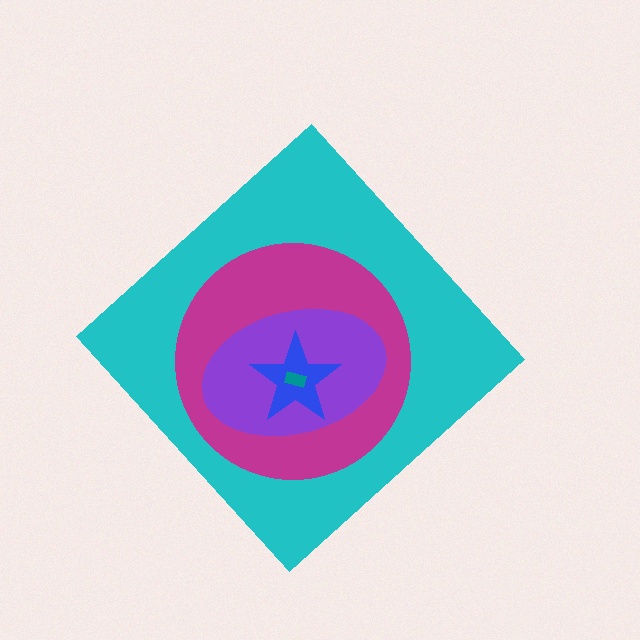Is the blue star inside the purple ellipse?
Yes.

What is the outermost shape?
The cyan diamond.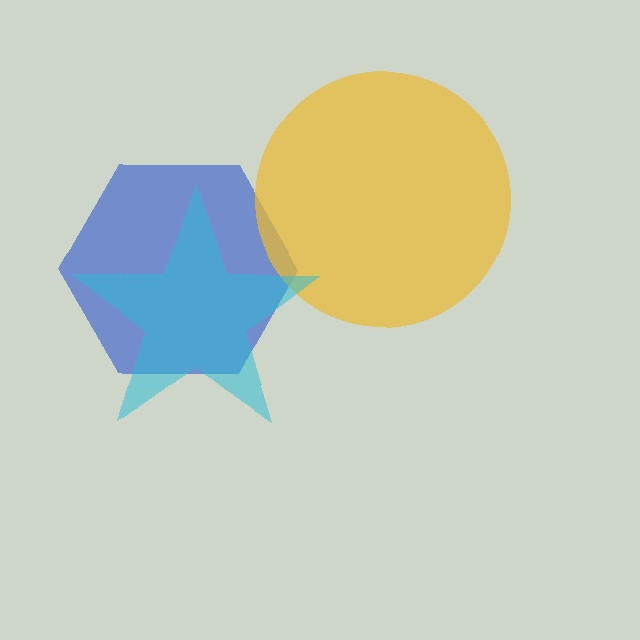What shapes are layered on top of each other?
The layered shapes are: a blue hexagon, a yellow circle, a cyan star.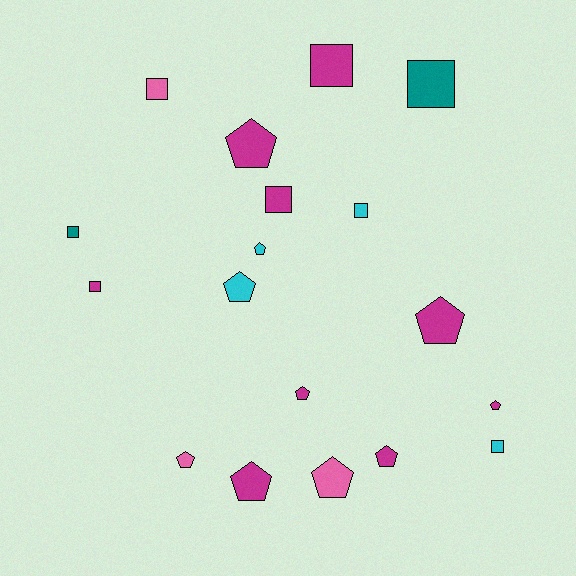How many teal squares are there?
There are 2 teal squares.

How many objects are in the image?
There are 18 objects.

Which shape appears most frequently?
Pentagon, with 10 objects.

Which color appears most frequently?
Magenta, with 9 objects.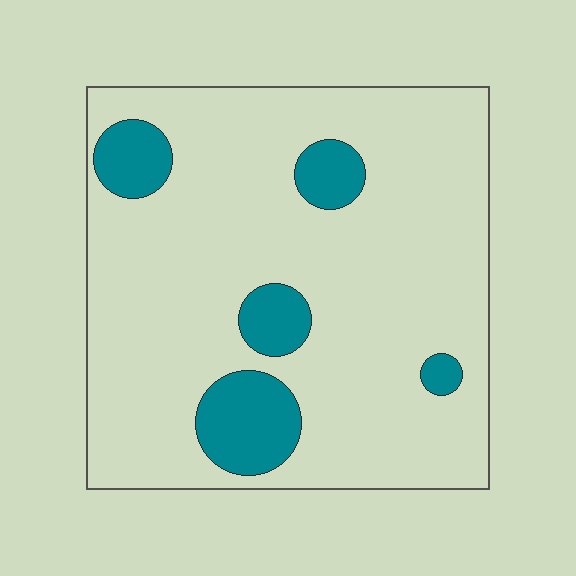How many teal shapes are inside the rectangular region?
5.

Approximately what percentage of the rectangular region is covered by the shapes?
Approximately 15%.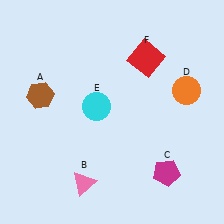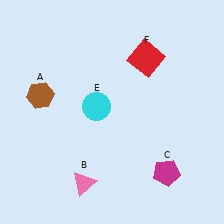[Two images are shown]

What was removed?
The orange circle (D) was removed in Image 2.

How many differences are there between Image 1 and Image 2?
There is 1 difference between the two images.